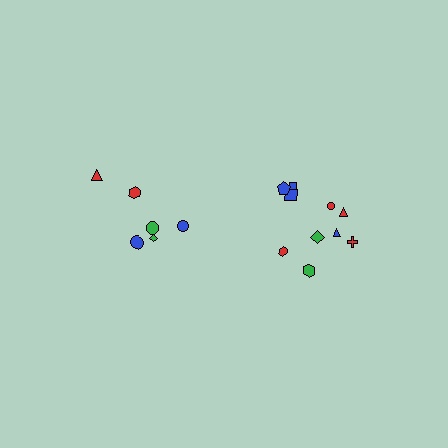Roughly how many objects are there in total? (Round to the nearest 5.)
Roughly 15 objects in total.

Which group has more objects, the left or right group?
The right group.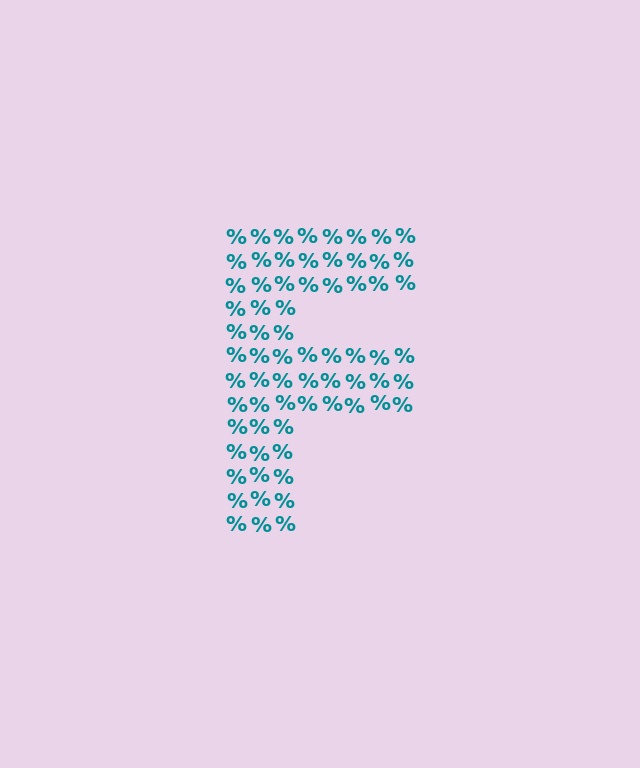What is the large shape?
The large shape is the letter F.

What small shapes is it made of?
It is made of small percent signs.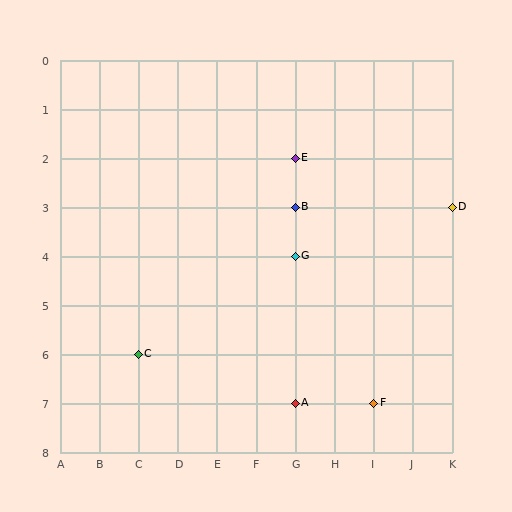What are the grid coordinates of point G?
Point G is at grid coordinates (G, 4).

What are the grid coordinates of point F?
Point F is at grid coordinates (I, 7).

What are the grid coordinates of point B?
Point B is at grid coordinates (G, 3).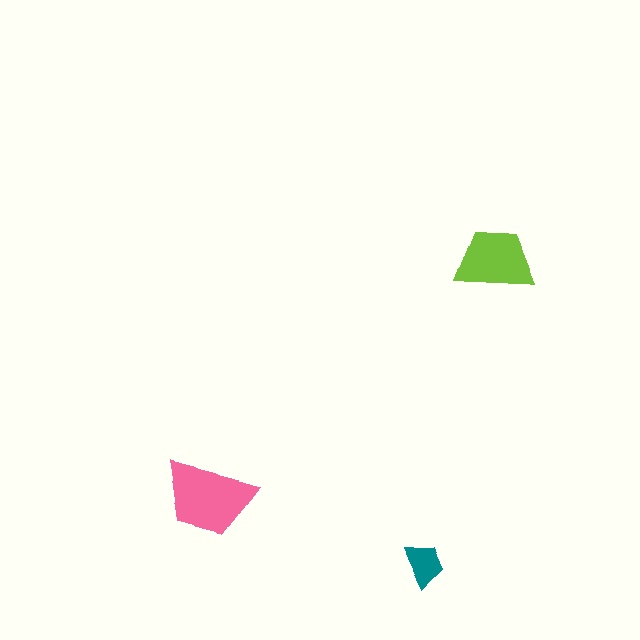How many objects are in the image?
There are 3 objects in the image.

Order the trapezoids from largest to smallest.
the pink one, the lime one, the teal one.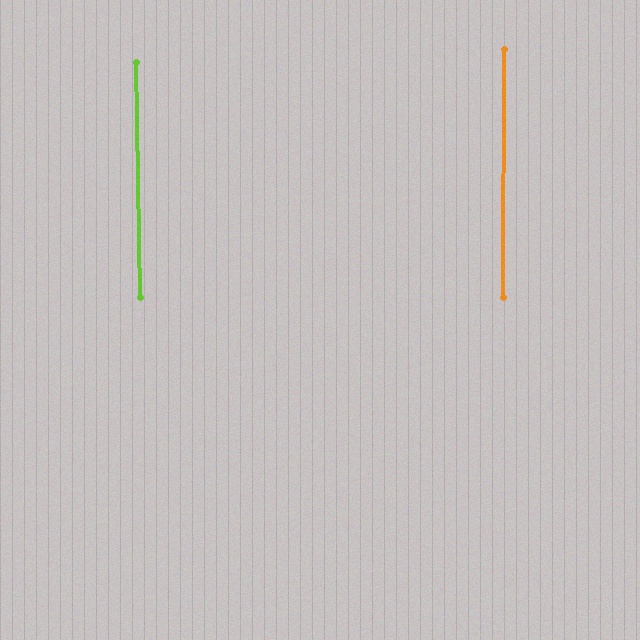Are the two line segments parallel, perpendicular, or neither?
Parallel — their directions differ by only 1.1°.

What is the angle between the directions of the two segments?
Approximately 1 degree.